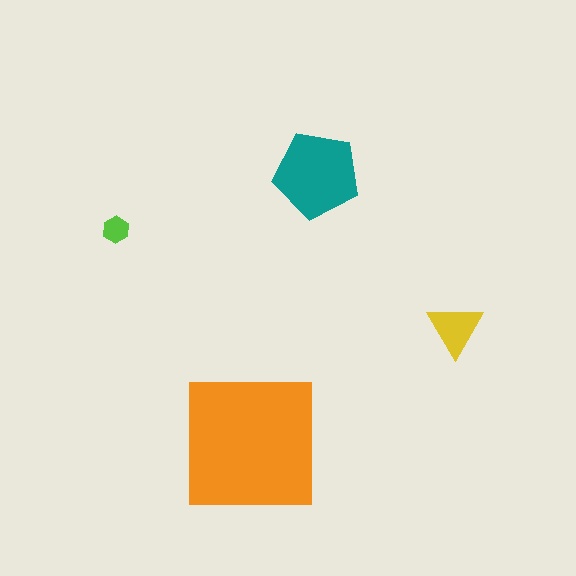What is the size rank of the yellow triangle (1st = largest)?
3rd.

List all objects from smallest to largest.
The lime hexagon, the yellow triangle, the teal pentagon, the orange square.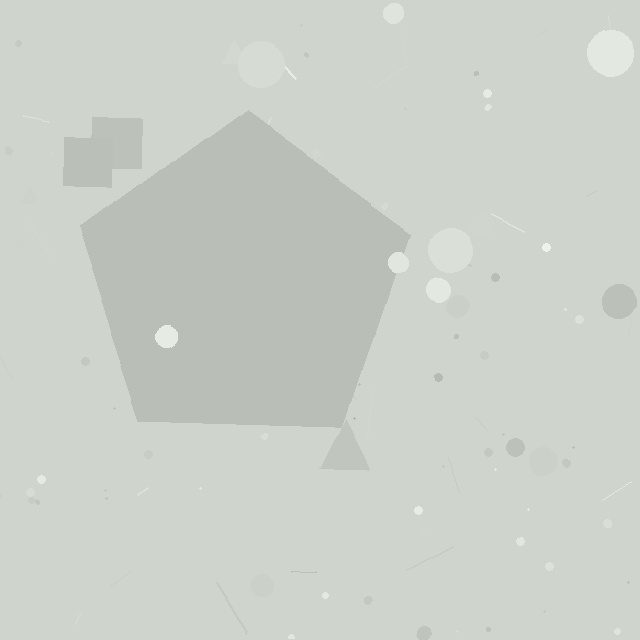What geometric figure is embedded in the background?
A pentagon is embedded in the background.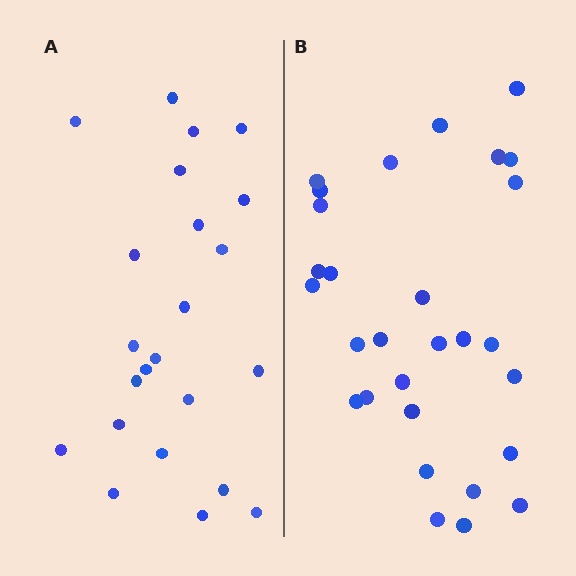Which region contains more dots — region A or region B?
Region B (the right region) has more dots.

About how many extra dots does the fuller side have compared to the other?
Region B has about 6 more dots than region A.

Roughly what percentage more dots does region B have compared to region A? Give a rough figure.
About 25% more.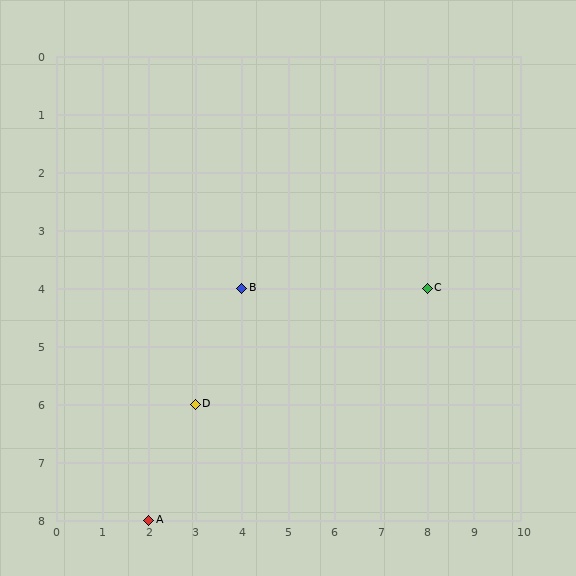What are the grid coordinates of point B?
Point B is at grid coordinates (4, 4).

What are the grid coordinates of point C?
Point C is at grid coordinates (8, 4).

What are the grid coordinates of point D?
Point D is at grid coordinates (3, 6).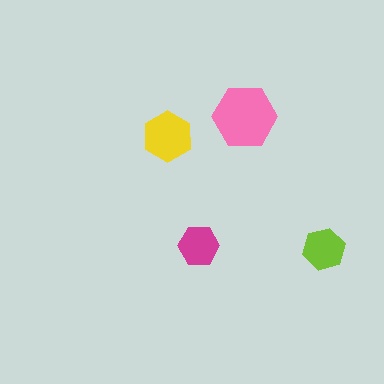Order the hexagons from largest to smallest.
the pink one, the yellow one, the lime one, the magenta one.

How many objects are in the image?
There are 4 objects in the image.